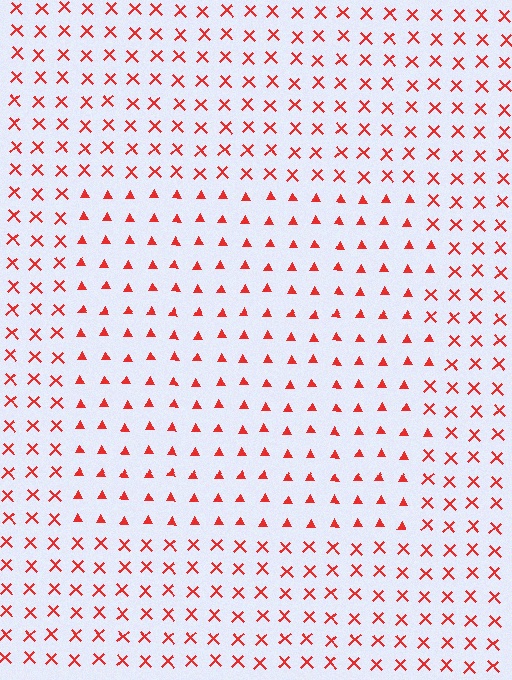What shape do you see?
I see a rectangle.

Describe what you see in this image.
The image is filled with small red elements arranged in a uniform grid. A rectangle-shaped region contains triangles, while the surrounding area contains X marks. The boundary is defined purely by the change in element shape.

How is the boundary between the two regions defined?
The boundary is defined by a change in element shape: triangles inside vs. X marks outside. All elements share the same color and spacing.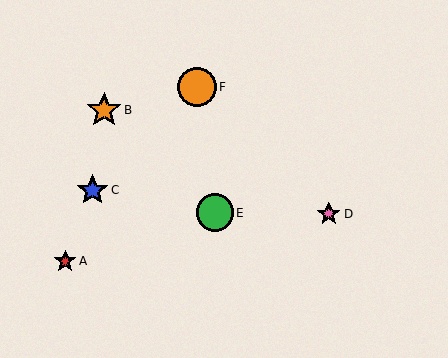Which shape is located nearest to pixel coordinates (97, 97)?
The orange star (labeled B) at (104, 110) is nearest to that location.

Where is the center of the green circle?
The center of the green circle is at (215, 213).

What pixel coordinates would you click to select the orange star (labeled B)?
Click at (104, 110) to select the orange star B.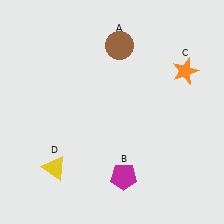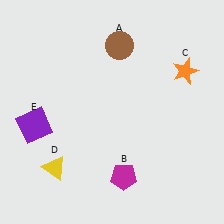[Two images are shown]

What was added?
A purple square (E) was added in Image 2.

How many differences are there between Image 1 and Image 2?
There is 1 difference between the two images.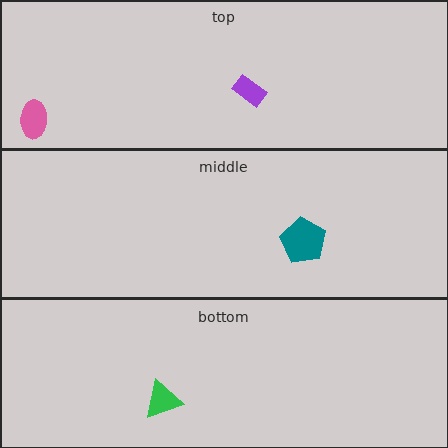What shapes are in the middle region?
The teal pentagon.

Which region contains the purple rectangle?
The top region.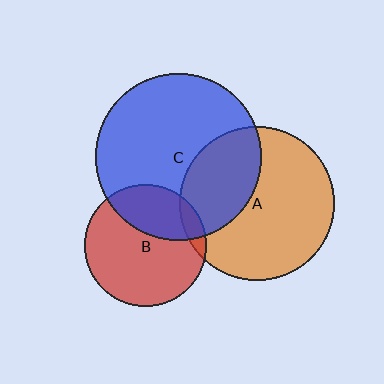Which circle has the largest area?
Circle C (blue).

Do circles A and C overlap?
Yes.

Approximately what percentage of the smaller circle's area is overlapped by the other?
Approximately 35%.